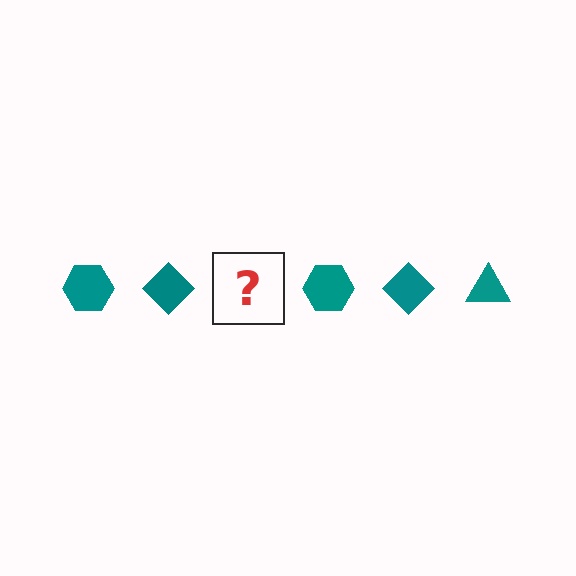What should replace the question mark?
The question mark should be replaced with a teal triangle.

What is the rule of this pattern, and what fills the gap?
The rule is that the pattern cycles through hexagon, diamond, triangle shapes in teal. The gap should be filled with a teal triangle.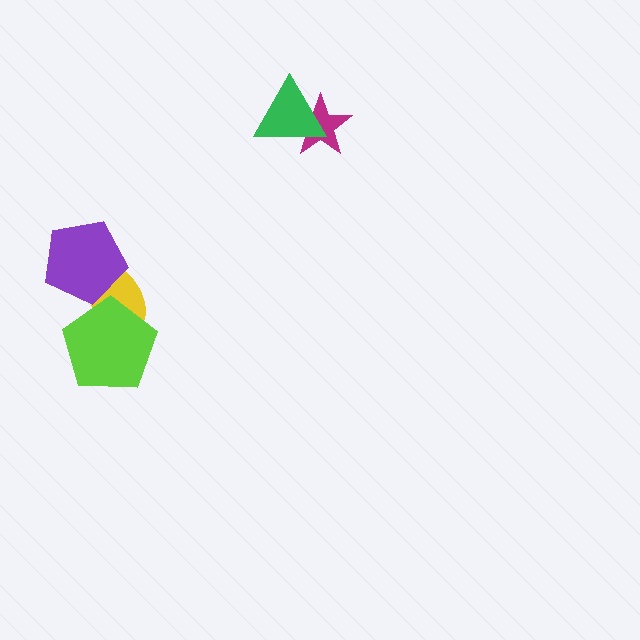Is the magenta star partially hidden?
Yes, it is partially covered by another shape.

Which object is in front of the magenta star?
The green triangle is in front of the magenta star.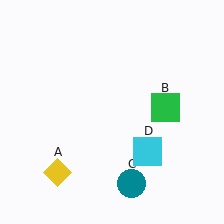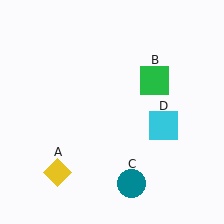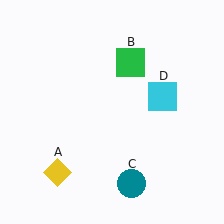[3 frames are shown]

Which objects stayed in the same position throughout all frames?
Yellow diamond (object A) and teal circle (object C) remained stationary.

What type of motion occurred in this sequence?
The green square (object B), cyan square (object D) rotated counterclockwise around the center of the scene.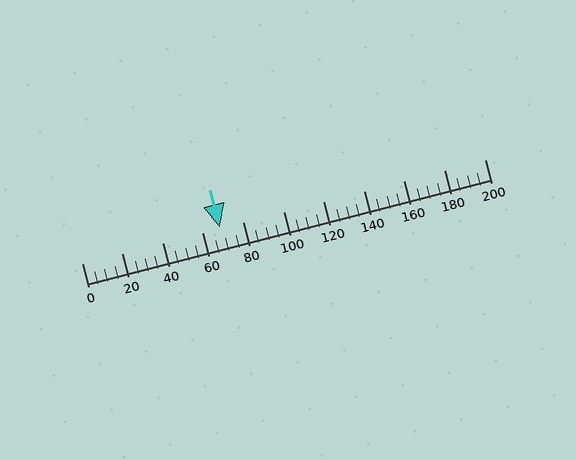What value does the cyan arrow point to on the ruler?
The cyan arrow points to approximately 68.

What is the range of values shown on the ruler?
The ruler shows values from 0 to 200.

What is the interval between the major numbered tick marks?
The major tick marks are spaced 20 units apart.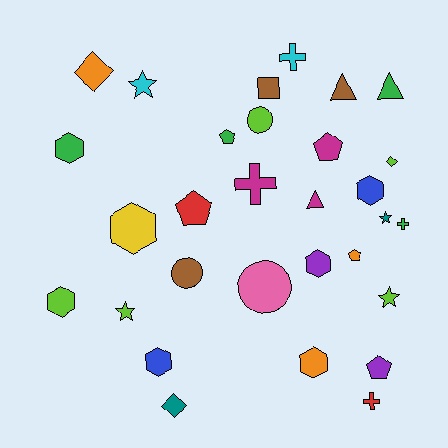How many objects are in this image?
There are 30 objects.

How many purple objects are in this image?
There are 2 purple objects.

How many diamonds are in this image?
There are 3 diamonds.